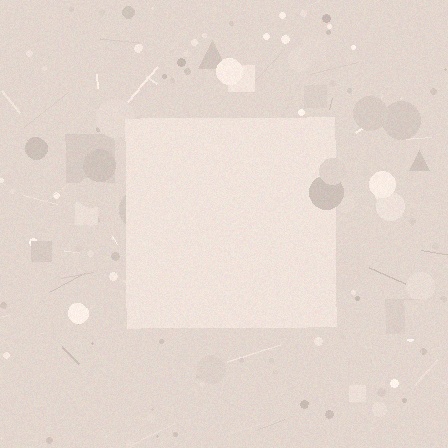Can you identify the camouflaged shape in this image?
The camouflaged shape is a square.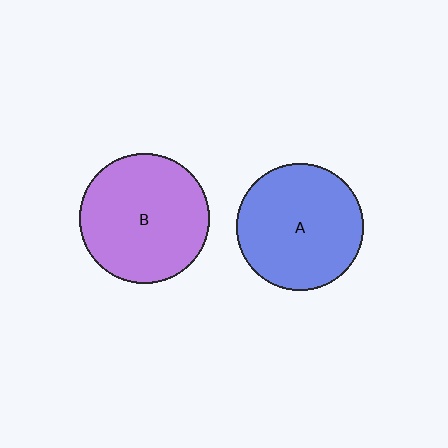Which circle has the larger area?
Circle B (purple).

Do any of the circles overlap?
No, none of the circles overlap.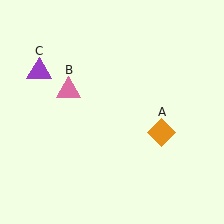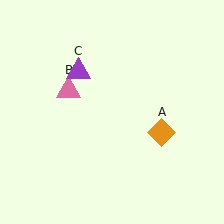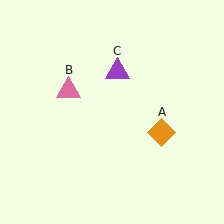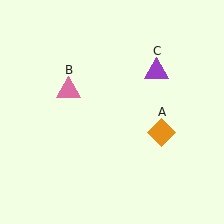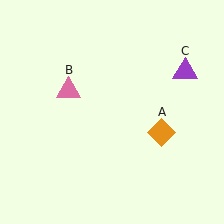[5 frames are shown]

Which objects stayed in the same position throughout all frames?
Orange diamond (object A) and pink triangle (object B) remained stationary.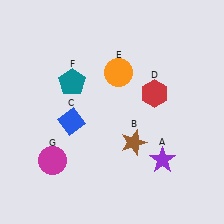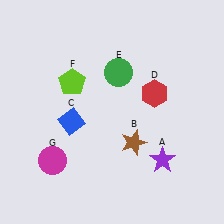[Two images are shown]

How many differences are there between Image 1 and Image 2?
There are 2 differences between the two images.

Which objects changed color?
E changed from orange to green. F changed from teal to lime.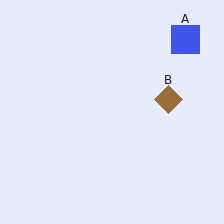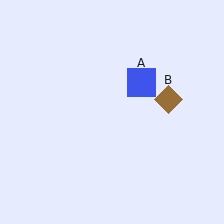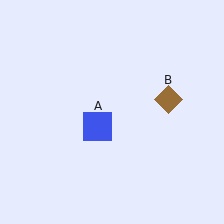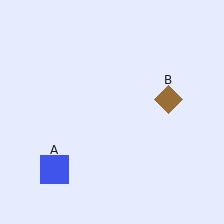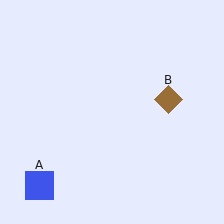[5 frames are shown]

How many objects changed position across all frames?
1 object changed position: blue square (object A).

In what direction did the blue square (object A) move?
The blue square (object A) moved down and to the left.